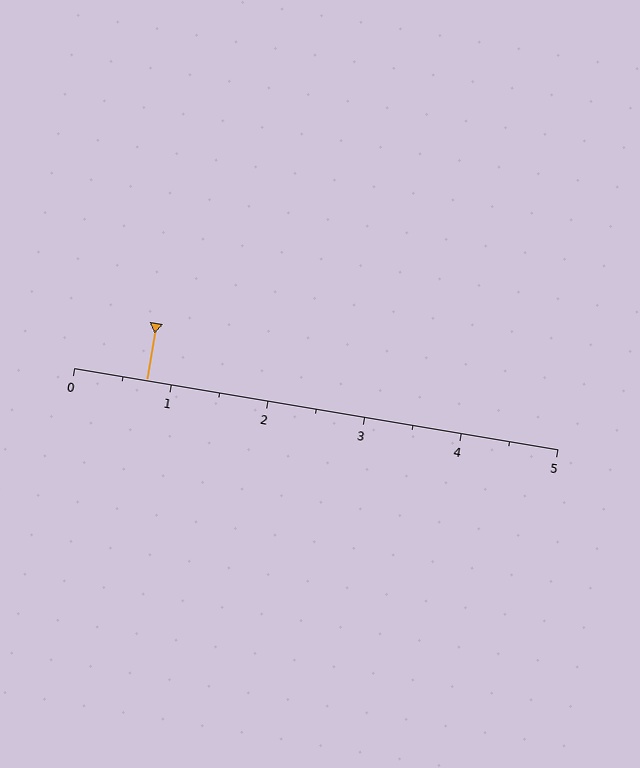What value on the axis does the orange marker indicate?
The marker indicates approximately 0.8.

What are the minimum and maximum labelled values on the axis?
The axis runs from 0 to 5.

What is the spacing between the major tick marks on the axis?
The major ticks are spaced 1 apart.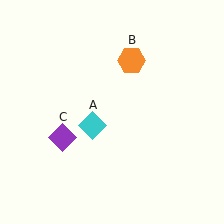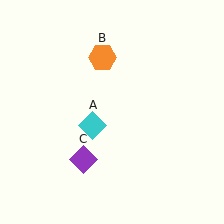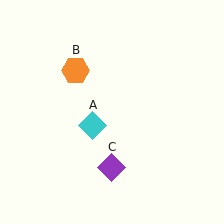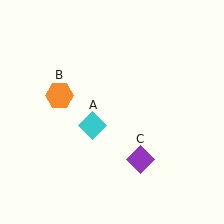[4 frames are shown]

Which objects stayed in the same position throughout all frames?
Cyan diamond (object A) remained stationary.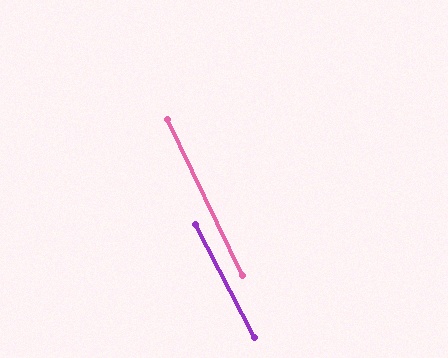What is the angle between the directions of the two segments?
Approximately 2 degrees.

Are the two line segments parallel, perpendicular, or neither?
Parallel — their directions differ by only 1.8°.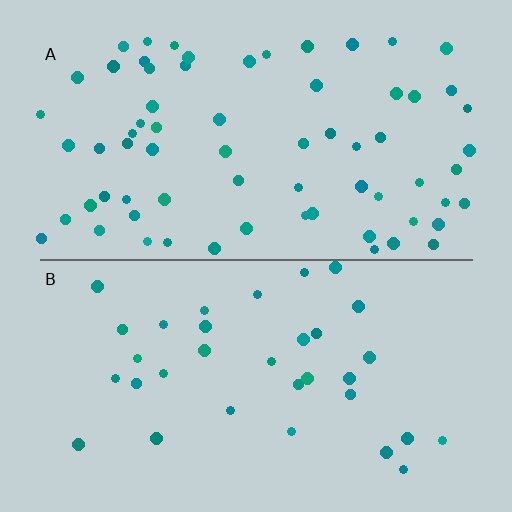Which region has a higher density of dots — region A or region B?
A (the top).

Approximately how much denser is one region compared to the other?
Approximately 2.1× — region A over region B.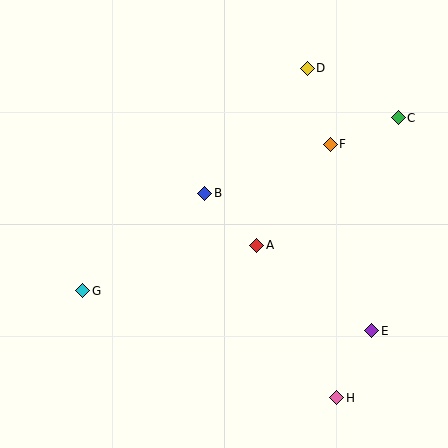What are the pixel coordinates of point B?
Point B is at (205, 193).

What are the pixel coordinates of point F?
Point F is at (330, 144).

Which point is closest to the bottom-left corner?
Point G is closest to the bottom-left corner.